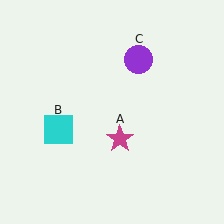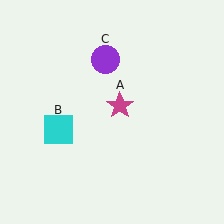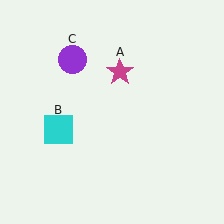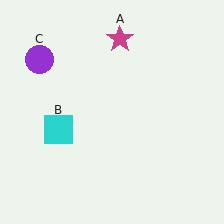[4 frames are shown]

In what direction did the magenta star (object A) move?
The magenta star (object A) moved up.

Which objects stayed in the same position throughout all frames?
Cyan square (object B) remained stationary.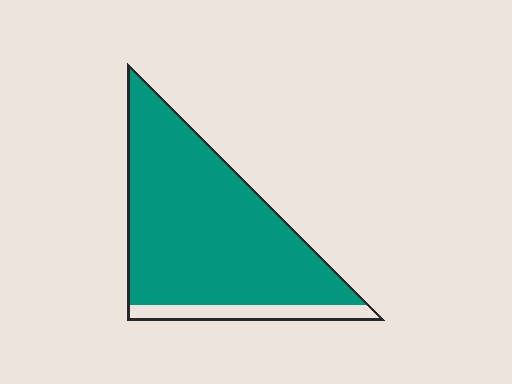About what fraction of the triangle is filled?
About seven eighths (7/8).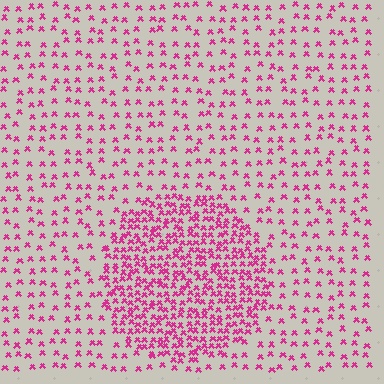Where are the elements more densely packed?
The elements are more densely packed inside the circle boundary.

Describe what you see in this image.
The image contains small magenta elements arranged at two different densities. A circle-shaped region is visible where the elements are more densely packed than the surrounding area.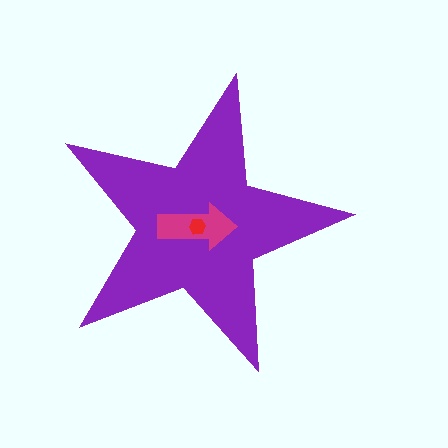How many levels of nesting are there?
3.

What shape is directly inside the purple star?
The magenta arrow.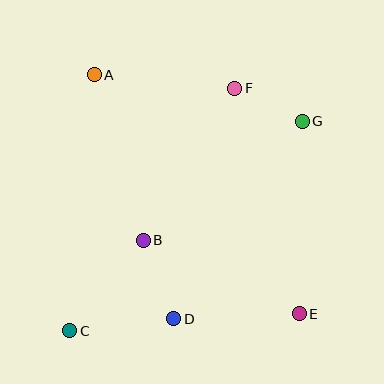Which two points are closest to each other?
Points F and G are closest to each other.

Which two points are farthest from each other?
Points A and E are farthest from each other.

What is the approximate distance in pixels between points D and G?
The distance between D and G is approximately 235 pixels.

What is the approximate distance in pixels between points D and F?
The distance between D and F is approximately 239 pixels.